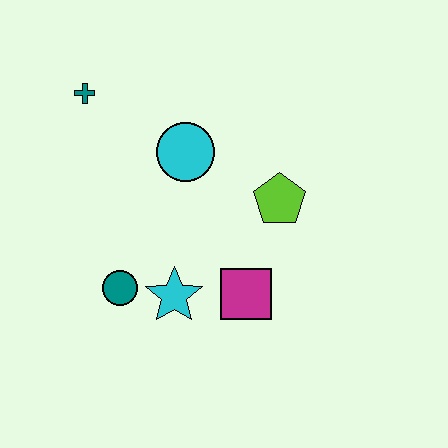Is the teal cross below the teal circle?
No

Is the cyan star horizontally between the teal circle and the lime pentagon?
Yes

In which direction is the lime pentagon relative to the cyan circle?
The lime pentagon is to the right of the cyan circle.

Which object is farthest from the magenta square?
The teal cross is farthest from the magenta square.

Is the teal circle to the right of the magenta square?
No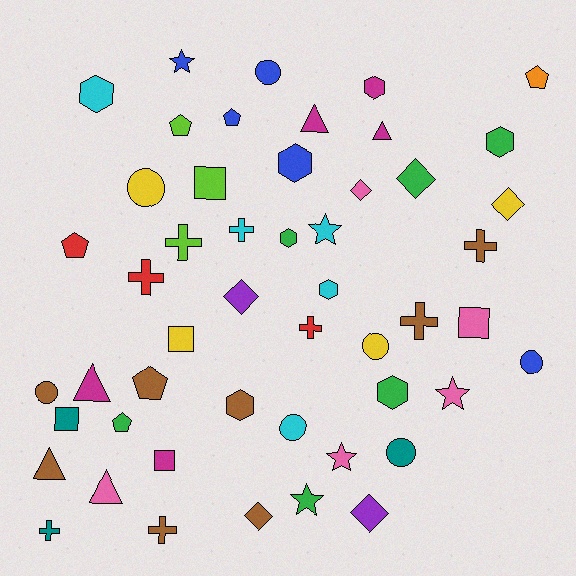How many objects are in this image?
There are 50 objects.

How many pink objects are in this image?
There are 5 pink objects.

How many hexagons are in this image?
There are 8 hexagons.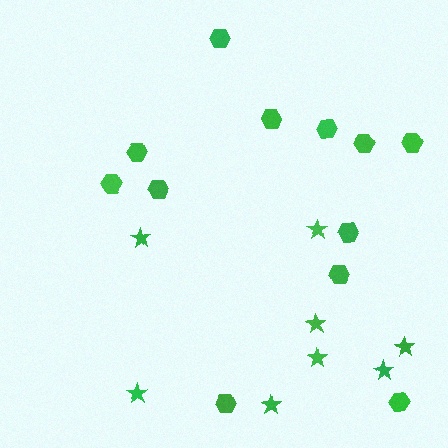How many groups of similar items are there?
There are 2 groups: one group of stars (8) and one group of hexagons (12).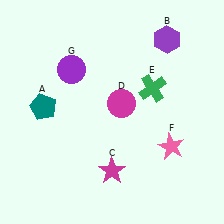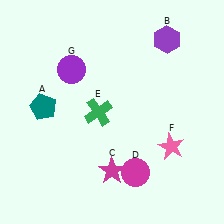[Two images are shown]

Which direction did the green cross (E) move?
The green cross (E) moved left.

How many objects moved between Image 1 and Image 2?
2 objects moved between the two images.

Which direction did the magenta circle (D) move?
The magenta circle (D) moved down.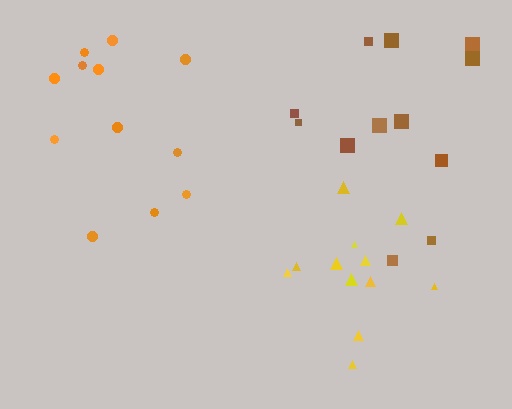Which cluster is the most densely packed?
Yellow.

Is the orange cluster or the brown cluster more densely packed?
Orange.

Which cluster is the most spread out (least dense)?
Brown.